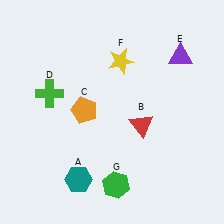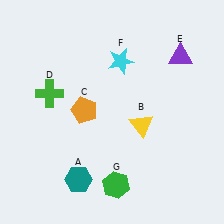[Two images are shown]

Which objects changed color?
B changed from red to yellow. F changed from yellow to cyan.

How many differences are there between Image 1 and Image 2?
There are 2 differences between the two images.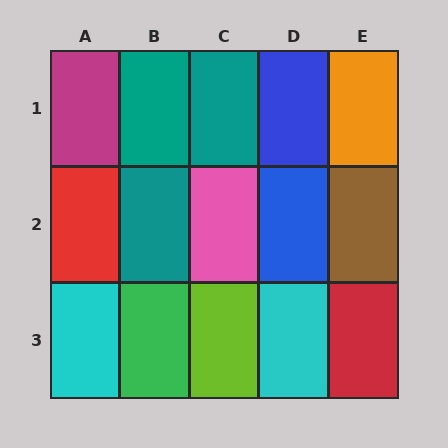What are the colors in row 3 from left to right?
Cyan, green, lime, cyan, red.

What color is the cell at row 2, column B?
Teal.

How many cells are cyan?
2 cells are cyan.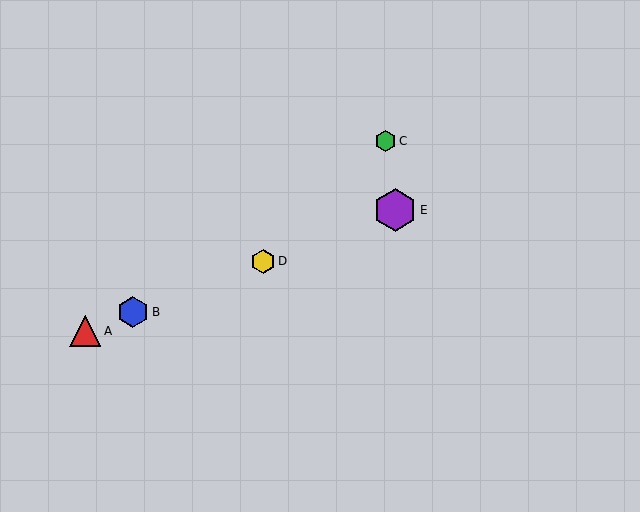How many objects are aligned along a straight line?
4 objects (A, B, D, E) are aligned along a straight line.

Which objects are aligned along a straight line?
Objects A, B, D, E are aligned along a straight line.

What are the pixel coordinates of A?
Object A is at (85, 331).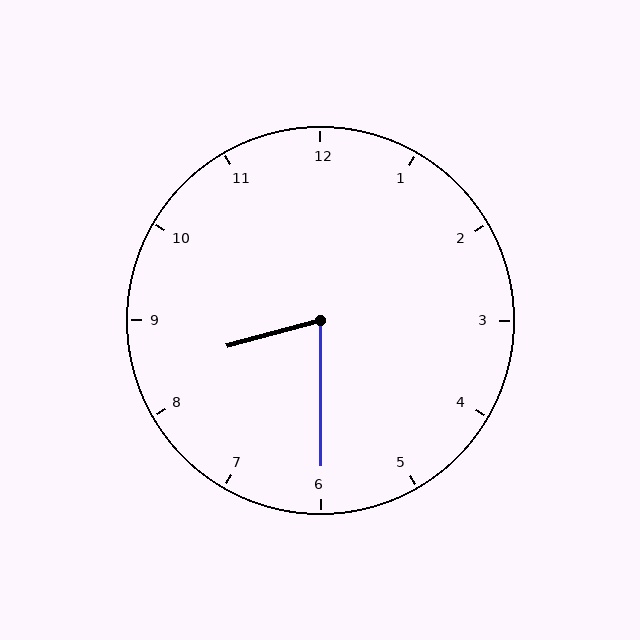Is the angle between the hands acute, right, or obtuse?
It is acute.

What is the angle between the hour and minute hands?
Approximately 75 degrees.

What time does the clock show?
8:30.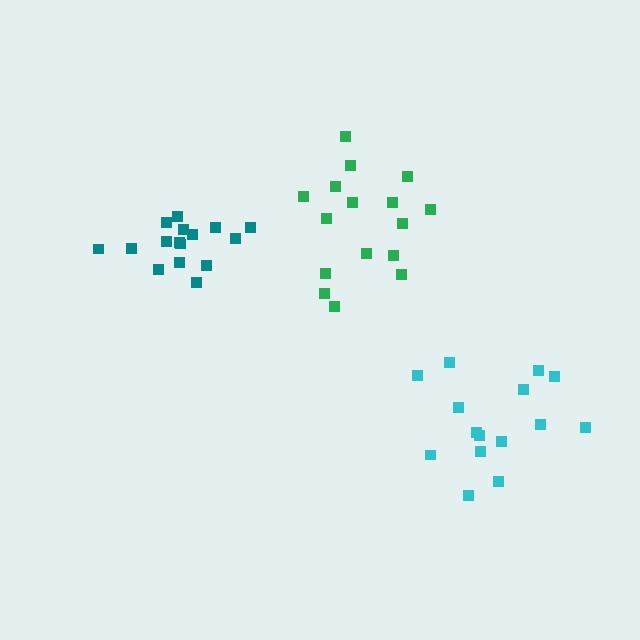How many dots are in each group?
Group 1: 16 dots, Group 2: 15 dots, Group 3: 16 dots (47 total).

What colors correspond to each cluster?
The clusters are colored: teal, cyan, green.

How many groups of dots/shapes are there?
There are 3 groups.